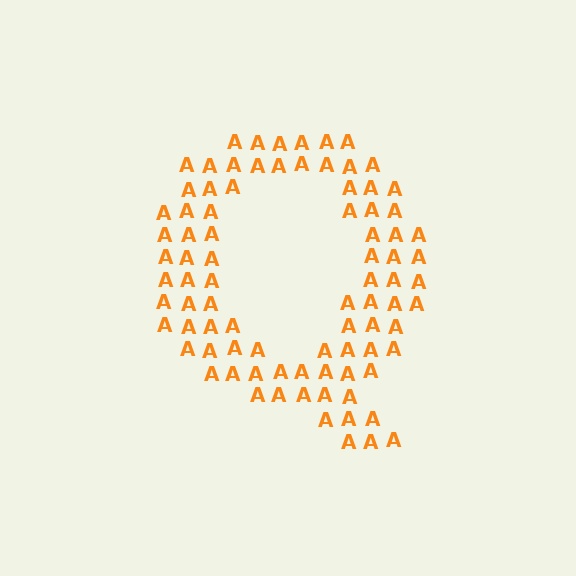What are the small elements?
The small elements are letter A's.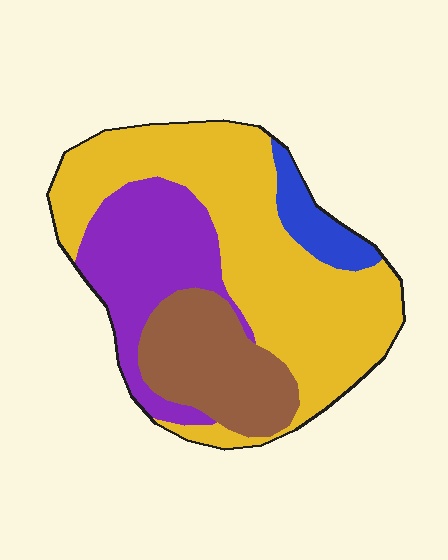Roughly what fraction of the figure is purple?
Purple covers about 25% of the figure.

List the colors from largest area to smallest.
From largest to smallest: yellow, purple, brown, blue.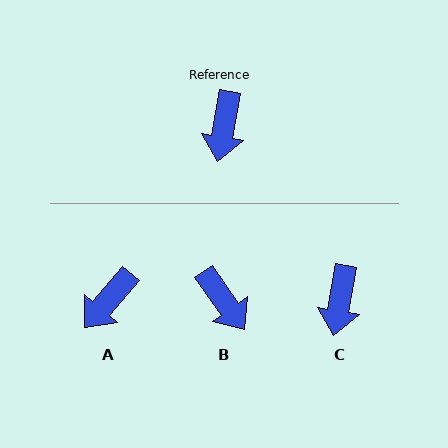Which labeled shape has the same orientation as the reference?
C.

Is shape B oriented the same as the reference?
No, it is off by about 46 degrees.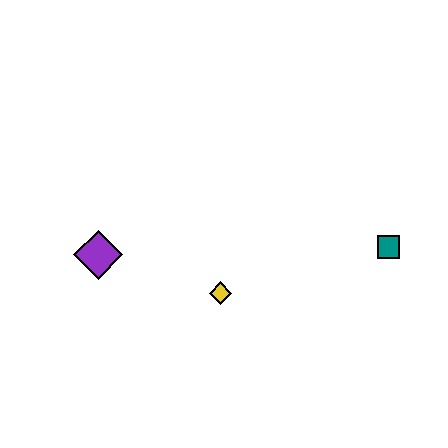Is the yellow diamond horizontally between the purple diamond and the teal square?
Yes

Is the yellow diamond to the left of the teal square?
Yes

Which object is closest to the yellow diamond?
The purple diamond is closest to the yellow diamond.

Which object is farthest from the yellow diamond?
The teal square is farthest from the yellow diamond.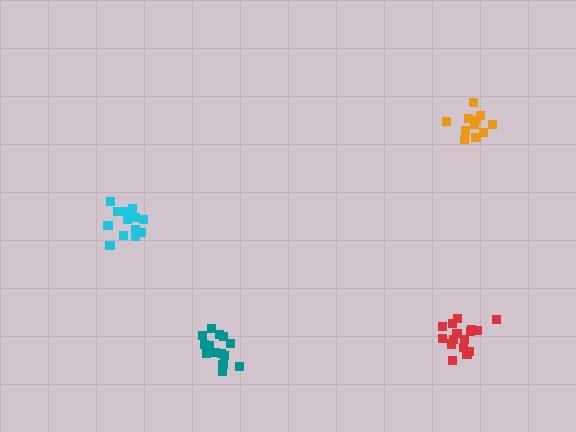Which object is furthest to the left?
The cyan cluster is leftmost.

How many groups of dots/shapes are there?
There are 4 groups.